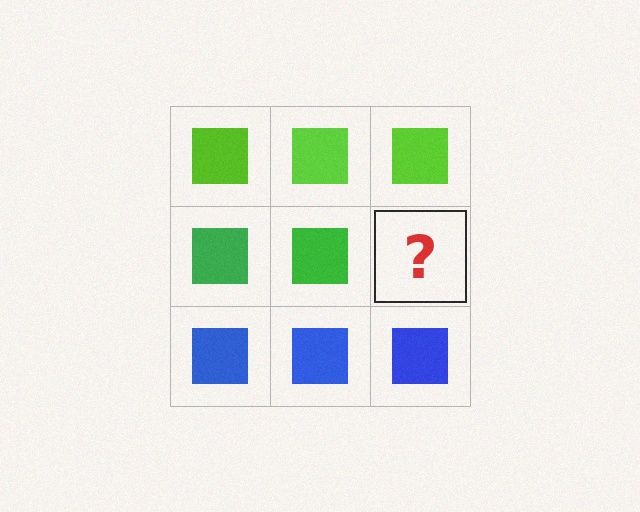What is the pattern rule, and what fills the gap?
The rule is that each row has a consistent color. The gap should be filled with a green square.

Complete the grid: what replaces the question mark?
The question mark should be replaced with a green square.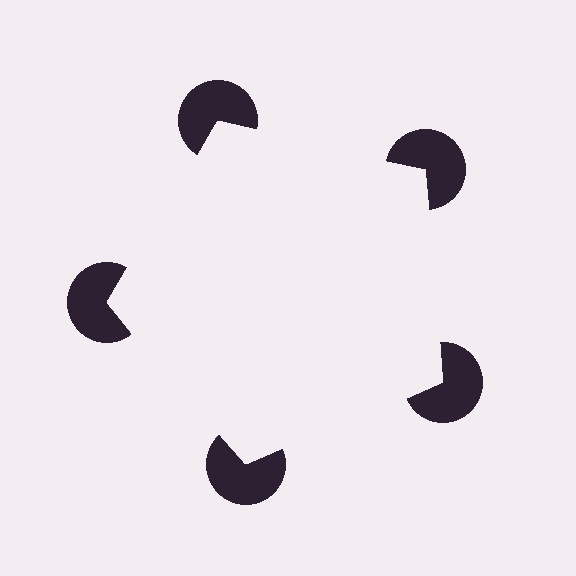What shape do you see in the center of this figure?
An illusory pentagon — its edges are inferred from the aligned wedge cuts in the pac-man discs, not physically drawn.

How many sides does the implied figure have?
5 sides.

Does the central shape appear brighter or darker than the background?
It typically appears slightly brighter than the background, even though no actual brightness change is drawn.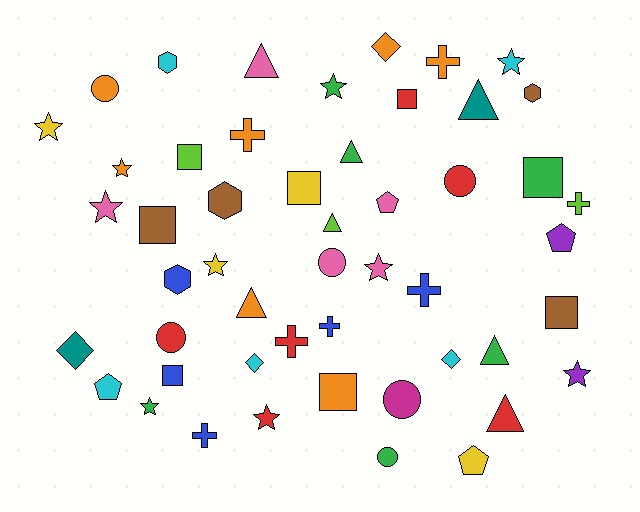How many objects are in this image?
There are 50 objects.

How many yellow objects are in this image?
There are 4 yellow objects.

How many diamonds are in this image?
There are 4 diamonds.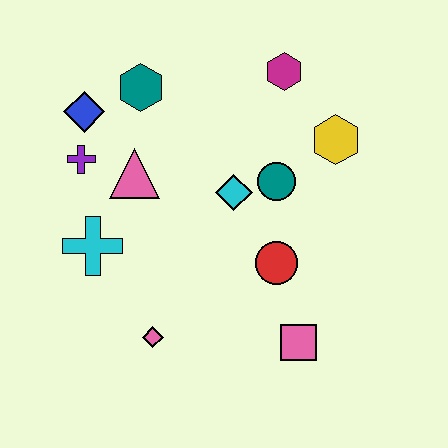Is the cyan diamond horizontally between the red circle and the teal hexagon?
Yes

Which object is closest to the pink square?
The red circle is closest to the pink square.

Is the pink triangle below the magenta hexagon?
Yes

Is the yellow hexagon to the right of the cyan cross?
Yes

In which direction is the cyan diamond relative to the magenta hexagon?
The cyan diamond is below the magenta hexagon.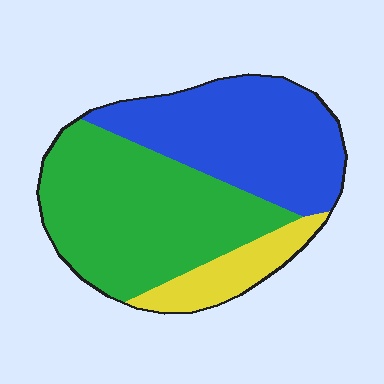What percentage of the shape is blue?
Blue covers about 40% of the shape.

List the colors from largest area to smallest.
From largest to smallest: green, blue, yellow.